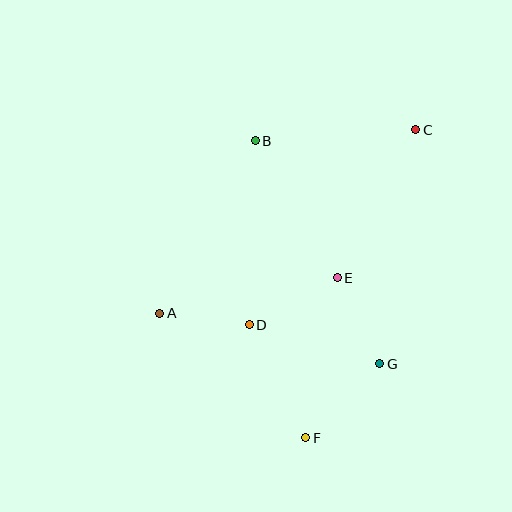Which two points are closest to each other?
Points A and D are closest to each other.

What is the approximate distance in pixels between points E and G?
The distance between E and G is approximately 96 pixels.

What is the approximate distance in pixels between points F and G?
The distance between F and G is approximately 105 pixels.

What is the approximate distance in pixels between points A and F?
The distance between A and F is approximately 192 pixels.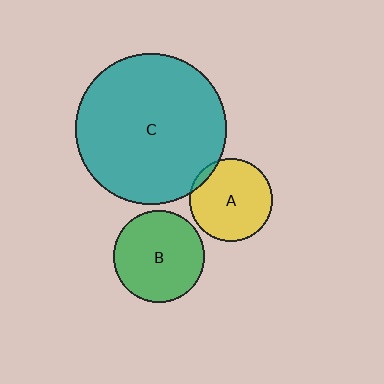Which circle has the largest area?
Circle C (teal).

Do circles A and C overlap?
Yes.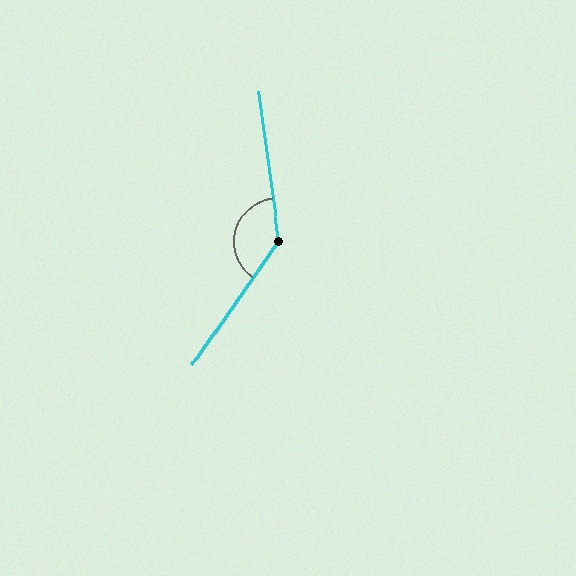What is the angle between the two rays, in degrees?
Approximately 137 degrees.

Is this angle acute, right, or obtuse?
It is obtuse.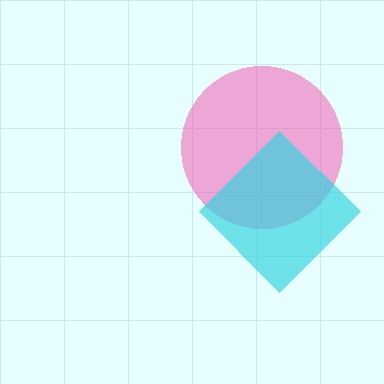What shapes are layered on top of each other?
The layered shapes are: a pink circle, a cyan diamond.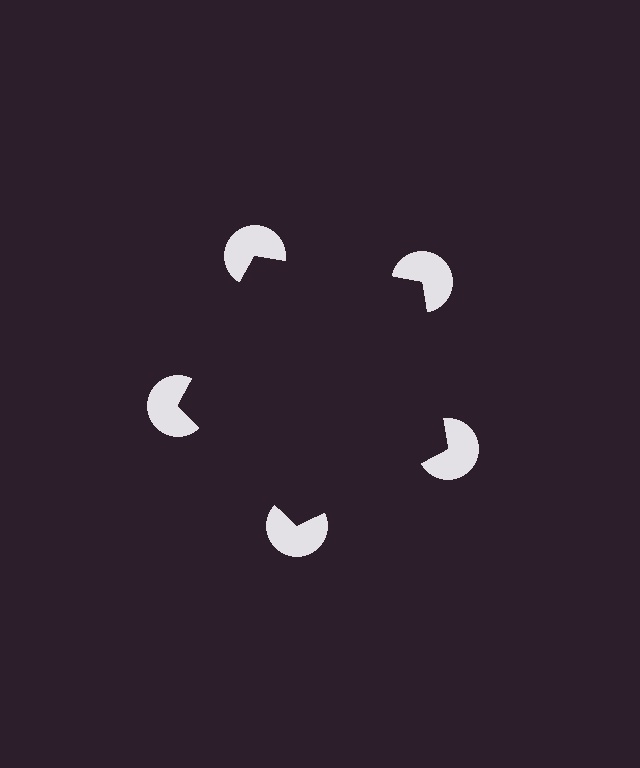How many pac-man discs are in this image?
There are 5 — one at each vertex of the illusory pentagon.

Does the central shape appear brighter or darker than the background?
It typically appears slightly darker than the background, even though no actual brightness change is drawn.